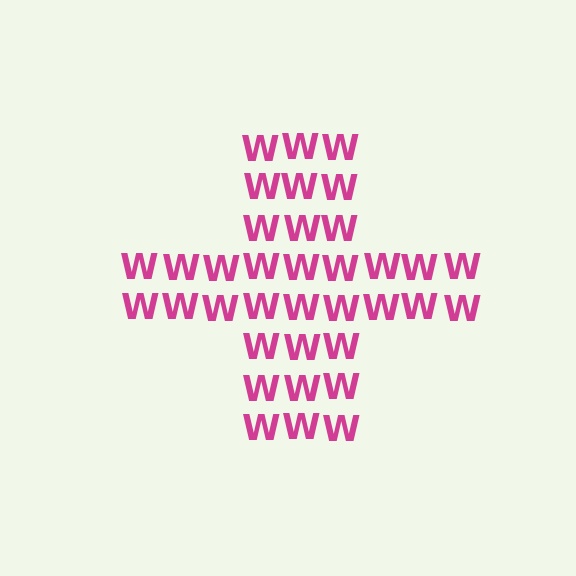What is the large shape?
The large shape is a cross.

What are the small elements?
The small elements are letter W's.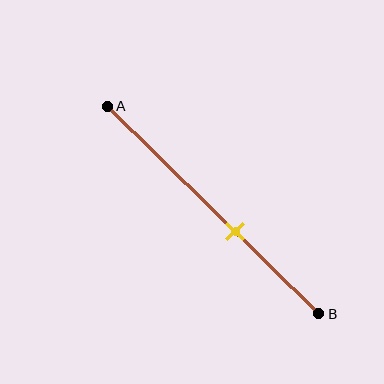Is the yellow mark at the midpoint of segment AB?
No, the mark is at about 60% from A, not at the 50% midpoint.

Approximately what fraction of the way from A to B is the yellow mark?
The yellow mark is approximately 60% of the way from A to B.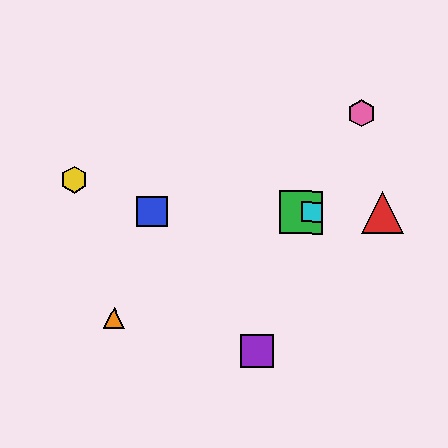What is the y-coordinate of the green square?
The green square is at y≈212.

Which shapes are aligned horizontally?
The red triangle, the blue square, the green square, the cyan square are aligned horizontally.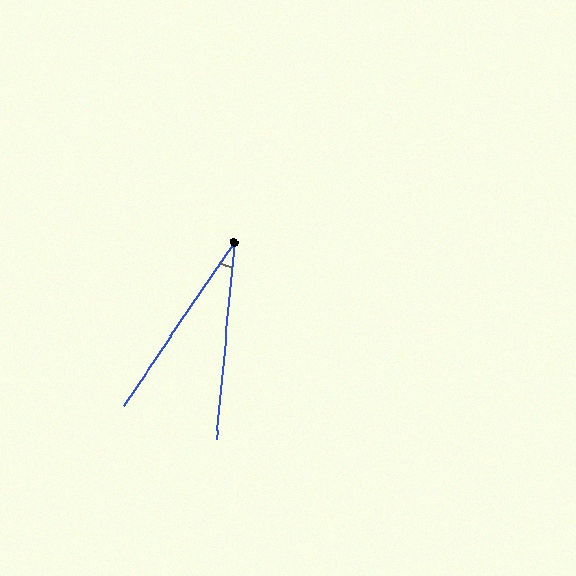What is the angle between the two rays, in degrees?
Approximately 29 degrees.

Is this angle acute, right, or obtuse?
It is acute.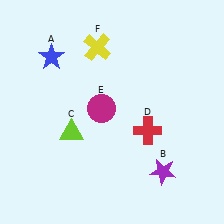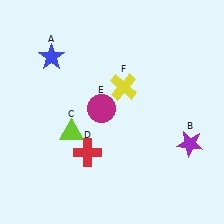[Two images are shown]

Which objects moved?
The objects that moved are: the purple star (B), the red cross (D), the yellow cross (F).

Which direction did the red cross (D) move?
The red cross (D) moved left.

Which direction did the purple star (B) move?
The purple star (B) moved up.